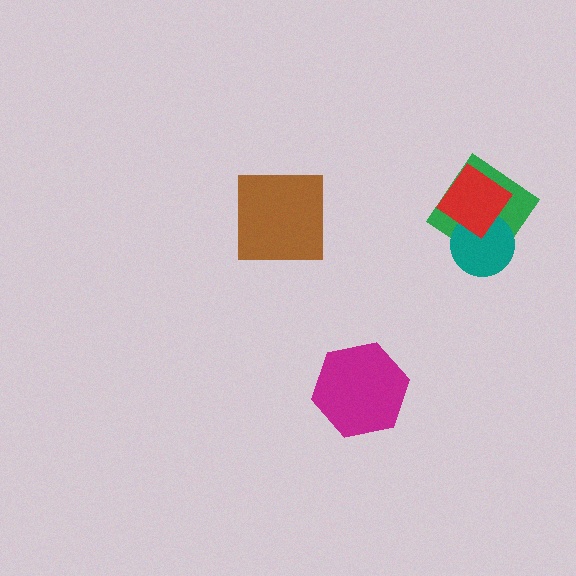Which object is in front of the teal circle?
The red diamond is in front of the teal circle.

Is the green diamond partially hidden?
Yes, it is partially covered by another shape.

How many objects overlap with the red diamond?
2 objects overlap with the red diamond.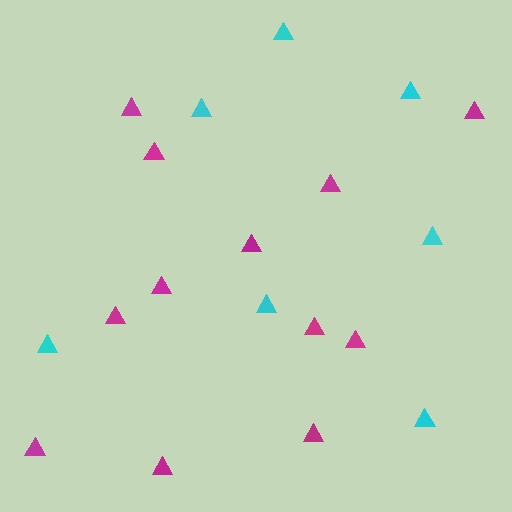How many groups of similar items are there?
There are 2 groups: one group of magenta triangles (12) and one group of cyan triangles (7).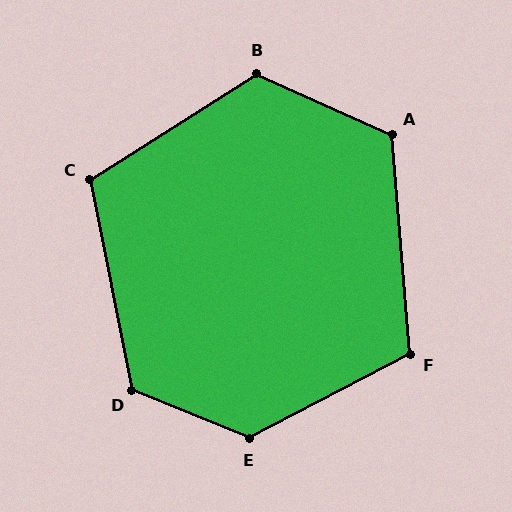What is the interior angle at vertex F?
Approximately 113 degrees (obtuse).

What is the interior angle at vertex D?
Approximately 124 degrees (obtuse).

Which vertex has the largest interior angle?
E, at approximately 130 degrees.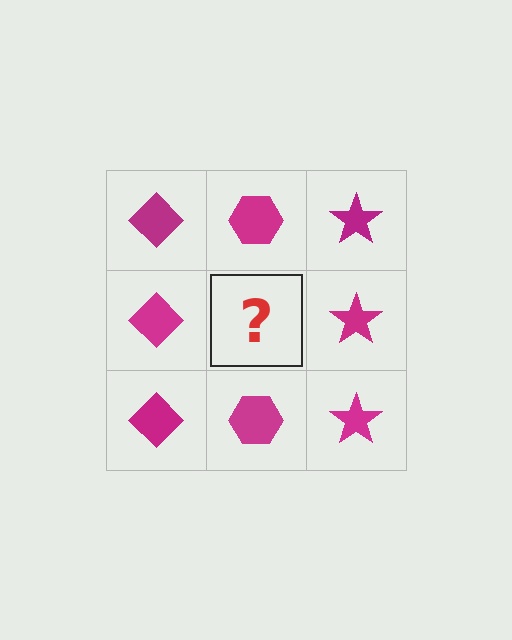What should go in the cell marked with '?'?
The missing cell should contain a magenta hexagon.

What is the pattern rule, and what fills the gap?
The rule is that each column has a consistent shape. The gap should be filled with a magenta hexagon.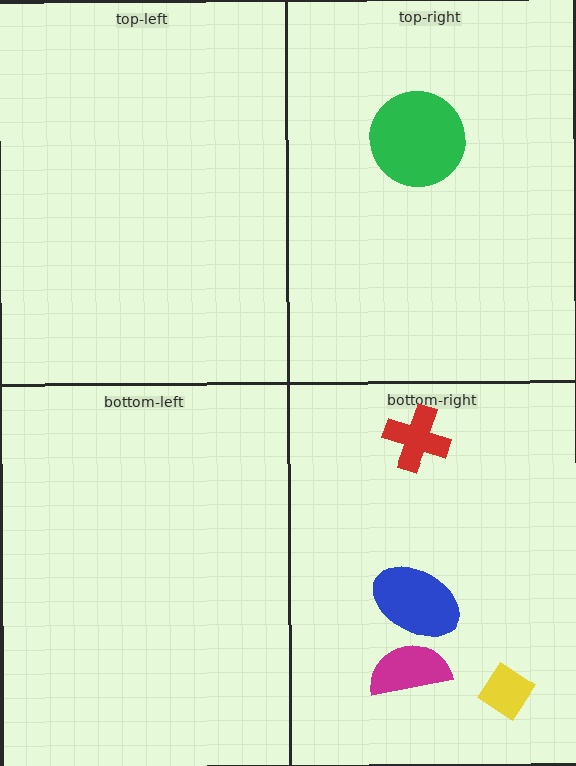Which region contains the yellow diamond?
The bottom-right region.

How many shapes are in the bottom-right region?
4.